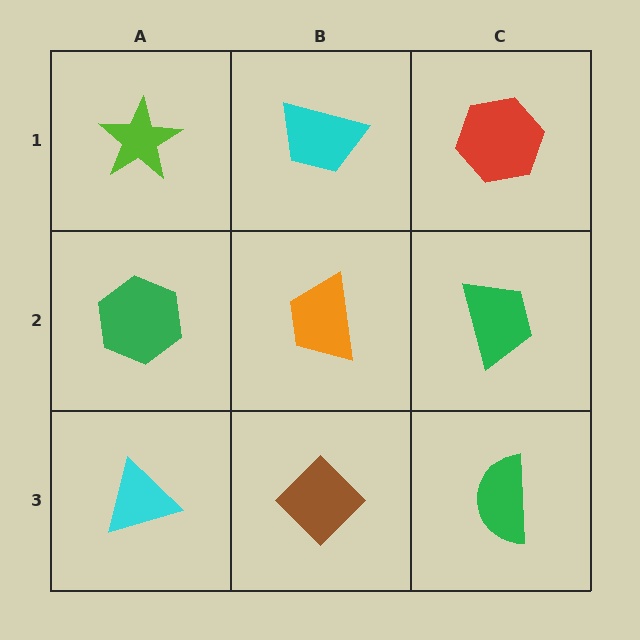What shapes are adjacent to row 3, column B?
An orange trapezoid (row 2, column B), a cyan triangle (row 3, column A), a green semicircle (row 3, column C).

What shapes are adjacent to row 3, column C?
A green trapezoid (row 2, column C), a brown diamond (row 3, column B).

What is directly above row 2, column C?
A red hexagon.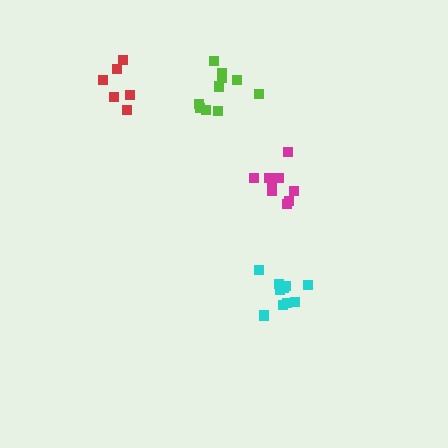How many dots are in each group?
Group 1: 9 dots, Group 2: 10 dots, Group 3: 10 dots, Group 4: 6 dots (35 total).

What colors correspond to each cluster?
The clusters are colored: magenta, cyan, lime, red.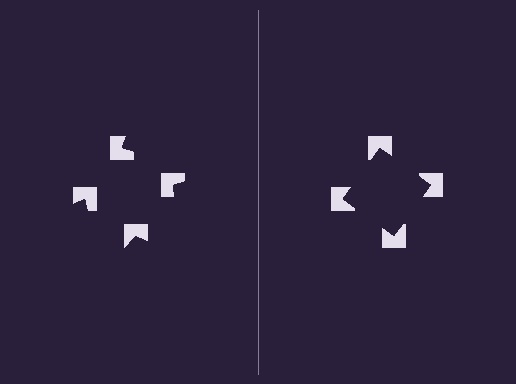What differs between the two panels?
The notched squares are positioned identically on both sides; only the wedge orientations differ. On the right they align to a square; on the left they are misaligned.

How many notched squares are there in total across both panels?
8 — 4 on each side.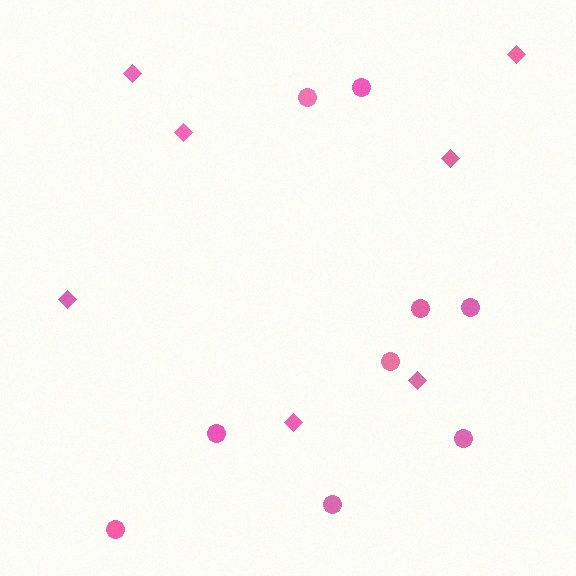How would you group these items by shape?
There are 2 groups: one group of circles (9) and one group of diamonds (7).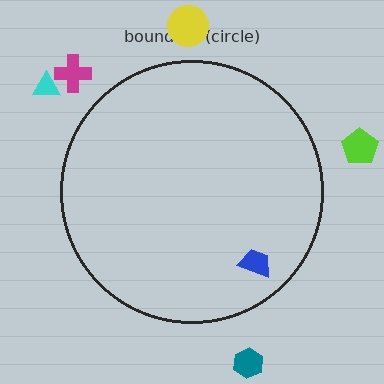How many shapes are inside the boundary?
1 inside, 5 outside.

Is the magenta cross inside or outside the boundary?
Outside.